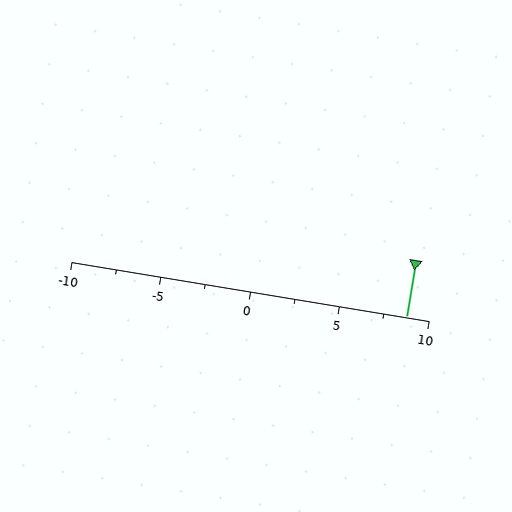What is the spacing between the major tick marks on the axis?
The major ticks are spaced 5 apart.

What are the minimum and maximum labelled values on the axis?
The axis runs from -10 to 10.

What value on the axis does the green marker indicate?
The marker indicates approximately 8.8.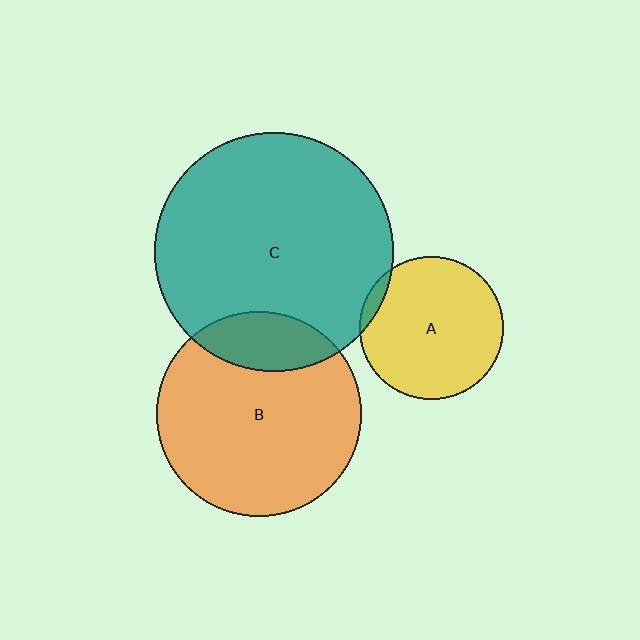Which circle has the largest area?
Circle C (teal).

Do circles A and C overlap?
Yes.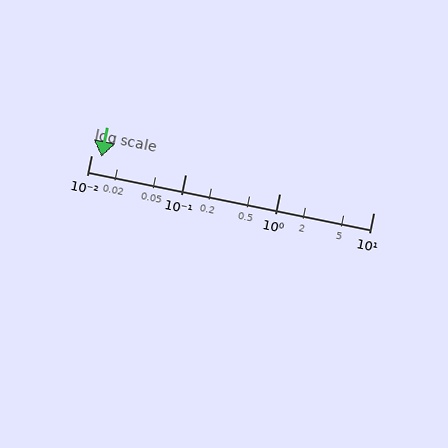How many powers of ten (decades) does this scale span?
The scale spans 3 decades, from 0.01 to 10.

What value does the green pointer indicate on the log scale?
The pointer indicates approximately 0.013.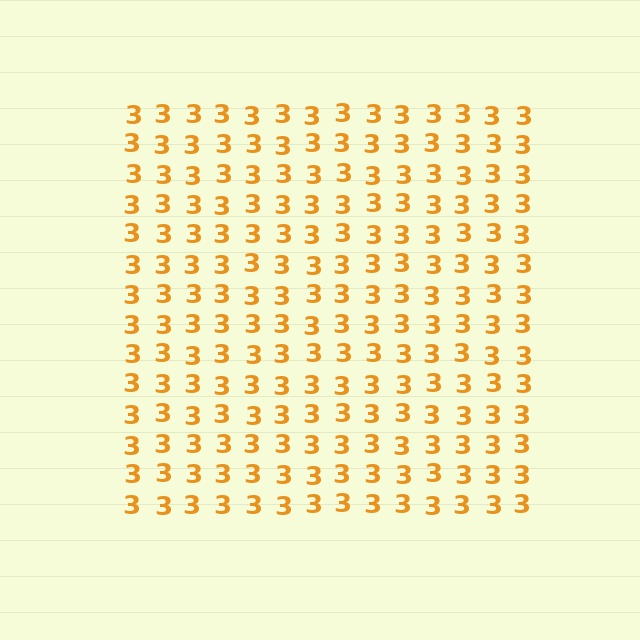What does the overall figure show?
The overall figure shows a square.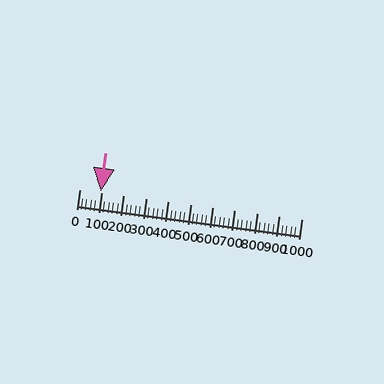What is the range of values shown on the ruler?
The ruler shows values from 0 to 1000.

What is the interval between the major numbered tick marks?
The major tick marks are spaced 100 units apart.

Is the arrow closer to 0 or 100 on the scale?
The arrow is closer to 100.